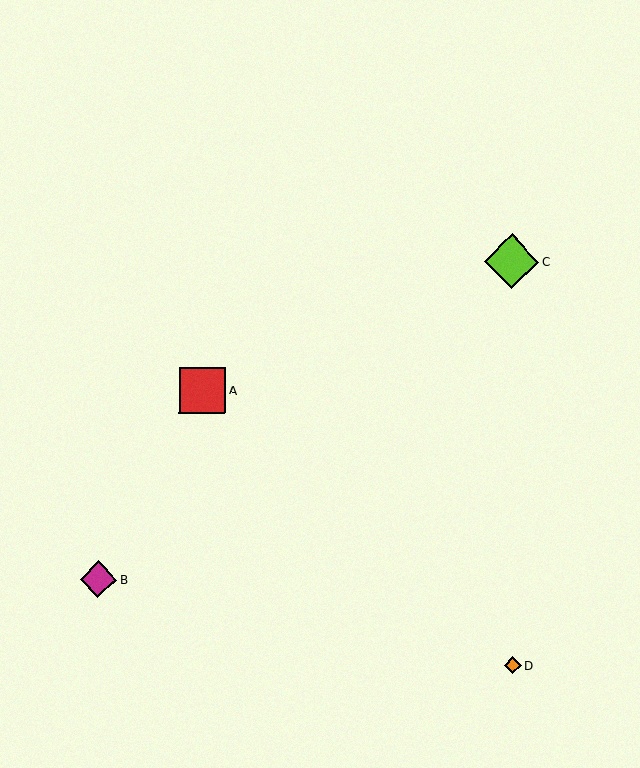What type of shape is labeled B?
Shape B is a magenta diamond.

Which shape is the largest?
The lime diamond (labeled C) is the largest.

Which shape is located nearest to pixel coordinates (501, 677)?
The orange diamond (labeled D) at (513, 666) is nearest to that location.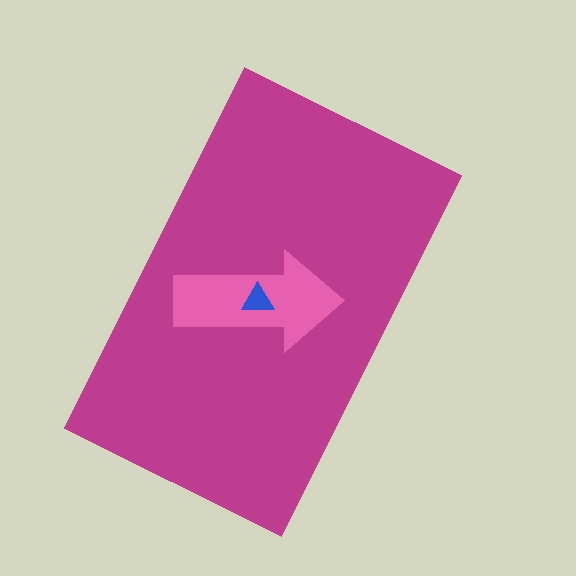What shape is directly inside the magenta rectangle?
The pink arrow.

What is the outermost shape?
The magenta rectangle.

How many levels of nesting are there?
3.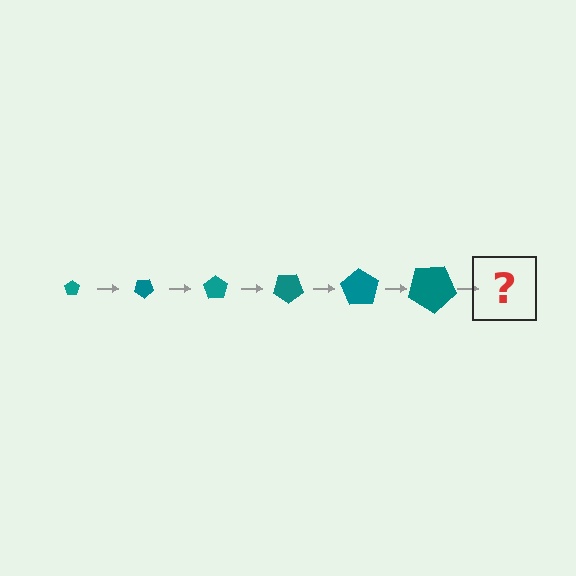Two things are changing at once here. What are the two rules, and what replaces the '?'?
The two rules are that the pentagon grows larger each step and it rotates 35 degrees each step. The '?' should be a pentagon, larger than the previous one and rotated 210 degrees from the start.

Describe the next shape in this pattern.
It should be a pentagon, larger than the previous one and rotated 210 degrees from the start.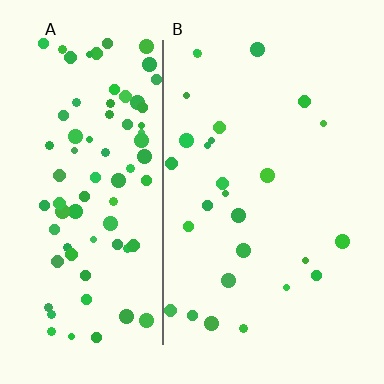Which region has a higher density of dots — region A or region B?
A (the left).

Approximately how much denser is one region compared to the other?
Approximately 3.1× — region A over region B.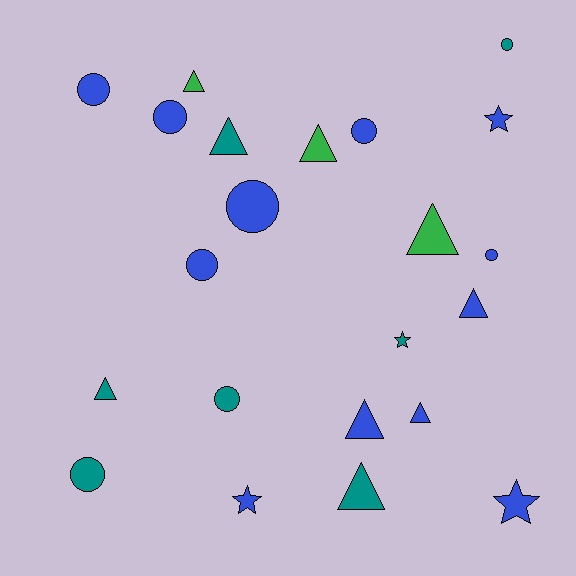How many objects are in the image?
There are 22 objects.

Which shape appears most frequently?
Circle, with 9 objects.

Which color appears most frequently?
Blue, with 12 objects.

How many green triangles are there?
There are 3 green triangles.